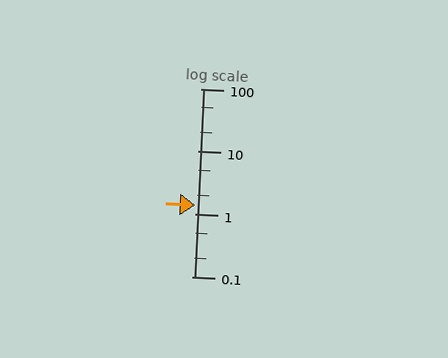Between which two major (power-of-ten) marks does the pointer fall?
The pointer is between 1 and 10.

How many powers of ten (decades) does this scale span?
The scale spans 3 decades, from 0.1 to 100.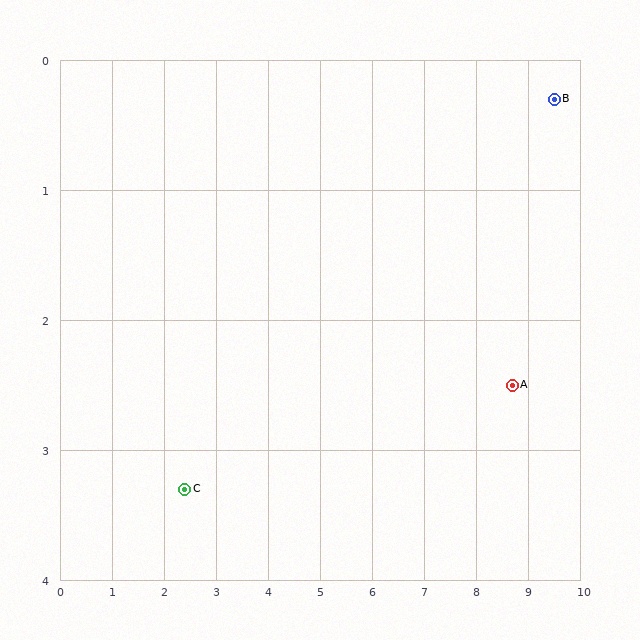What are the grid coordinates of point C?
Point C is at approximately (2.4, 3.3).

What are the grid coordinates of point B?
Point B is at approximately (9.5, 0.3).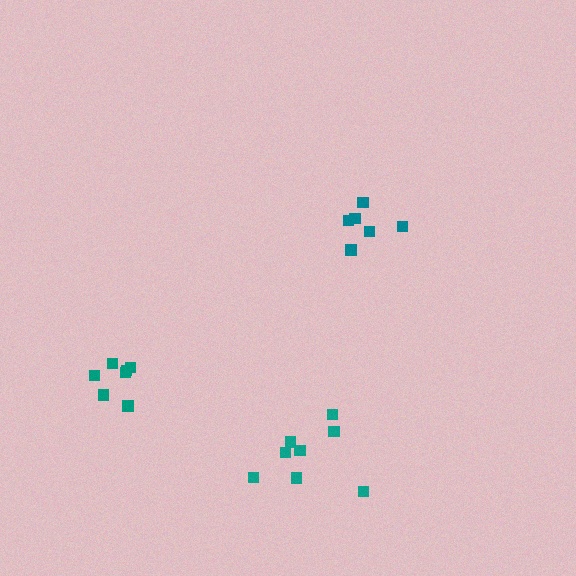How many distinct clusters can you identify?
There are 3 distinct clusters.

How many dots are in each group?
Group 1: 8 dots, Group 2: 7 dots, Group 3: 6 dots (21 total).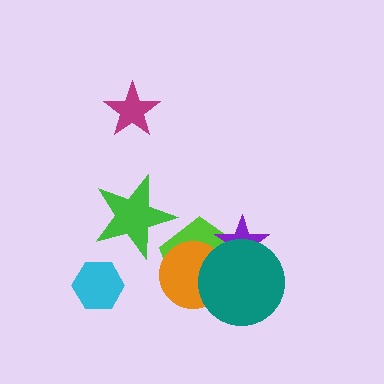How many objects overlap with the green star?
0 objects overlap with the green star.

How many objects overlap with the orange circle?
2 objects overlap with the orange circle.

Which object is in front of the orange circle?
The teal circle is in front of the orange circle.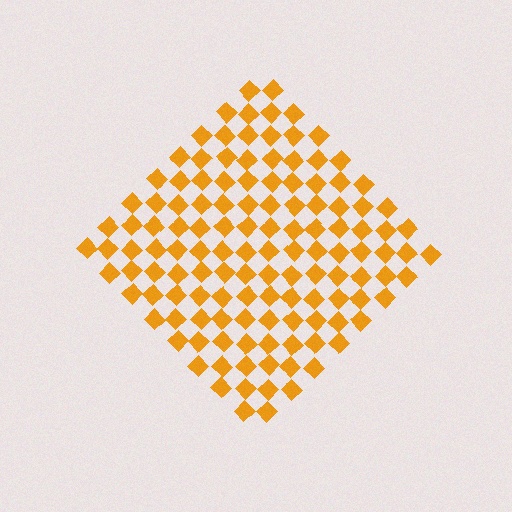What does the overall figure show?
The overall figure shows a diamond.